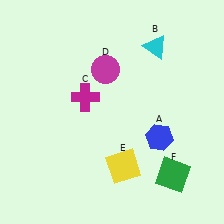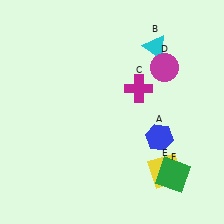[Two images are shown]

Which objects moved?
The objects that moved are: the magenta cross (C), the magenta circle (D), the yellow square (E).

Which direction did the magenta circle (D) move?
The magenta circle (D) moved right.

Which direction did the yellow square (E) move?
The yellow square (E) moved right.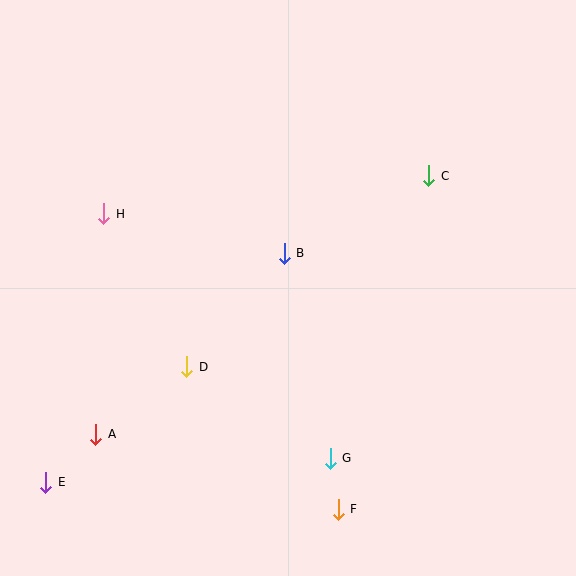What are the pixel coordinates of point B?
Point B is at (284, 253).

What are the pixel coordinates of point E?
Point E is at (46, 482).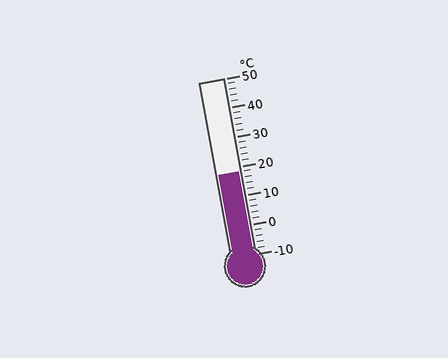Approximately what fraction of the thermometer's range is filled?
The thermometer is filled to approximately 45% of its range.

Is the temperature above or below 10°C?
The temperature is above 10°C.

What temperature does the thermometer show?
The thermometer shows approximately 18°C.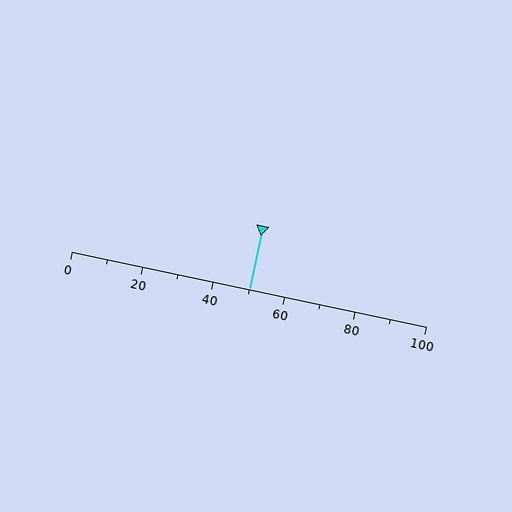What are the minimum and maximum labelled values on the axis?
The axis runs from 0 to 100.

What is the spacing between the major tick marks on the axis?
The major ticks are spaced 20 apart.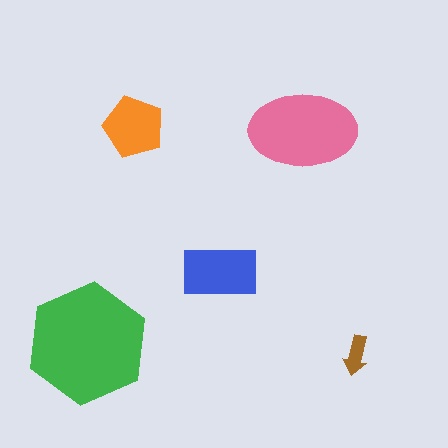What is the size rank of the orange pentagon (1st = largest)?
4th.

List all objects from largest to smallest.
The green hexagon, the pink ellipse, the blue rectangle, the orange pentagon, the brown arrow.